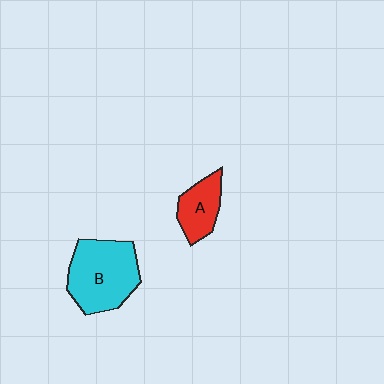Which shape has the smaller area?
Shape A (red).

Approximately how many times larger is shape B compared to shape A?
Approximately 2.0 times.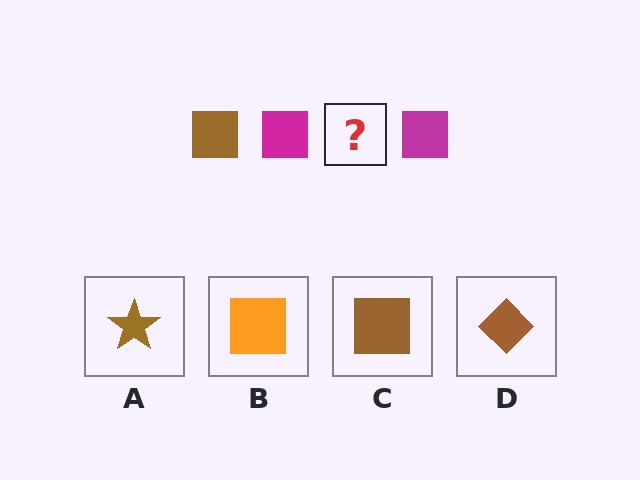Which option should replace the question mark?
Option C.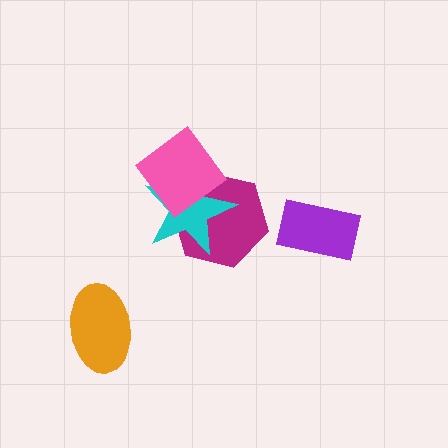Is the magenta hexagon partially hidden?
Yes, it is partially covered by another shape.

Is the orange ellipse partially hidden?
No, no other shape covers it.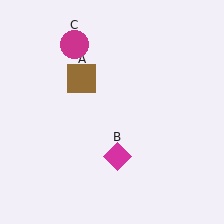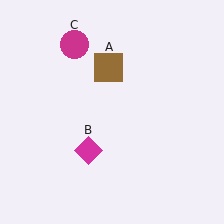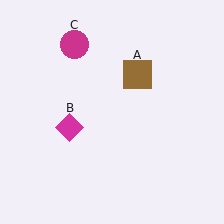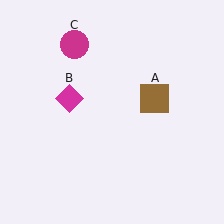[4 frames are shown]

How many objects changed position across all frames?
2 objects changed position: brown square (object A), magenta diamond (object B).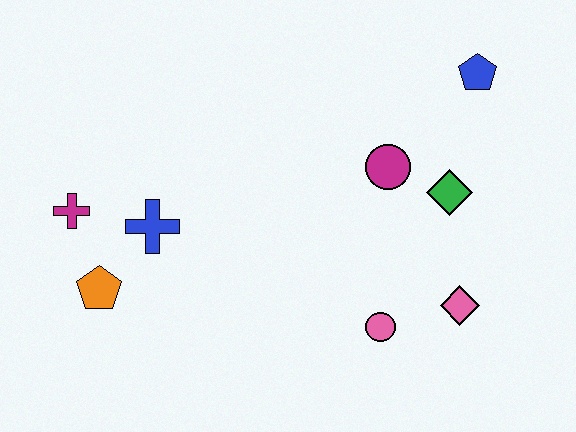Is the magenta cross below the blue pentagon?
Yes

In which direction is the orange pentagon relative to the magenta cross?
The orange pentagon is below the magenta cross.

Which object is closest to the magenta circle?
The green diamond is closest to the magenta circle.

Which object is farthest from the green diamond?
The magenta cross is farthest from the green diamond.